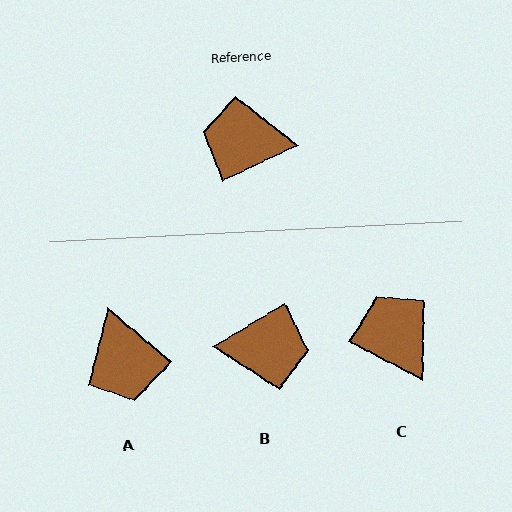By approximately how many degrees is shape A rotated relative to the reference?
Approximately 114 degrees counter-clockwise.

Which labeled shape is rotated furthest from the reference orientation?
B, about 175 degrees away.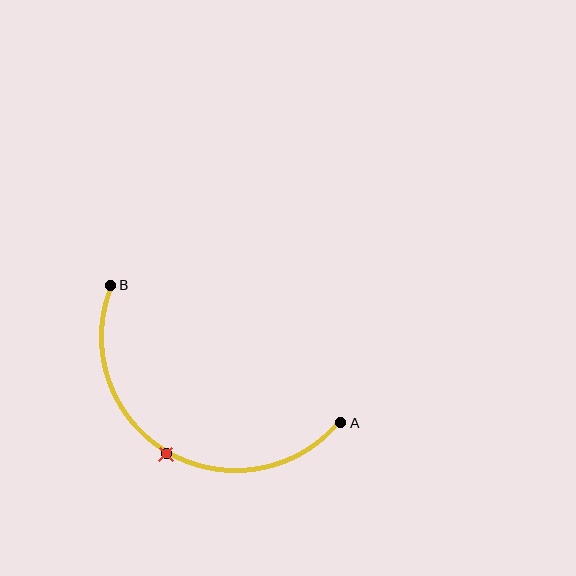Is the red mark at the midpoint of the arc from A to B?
Yes. The red mark lies on the arc at equal arc-length from both A and B — it is the arc midpoint.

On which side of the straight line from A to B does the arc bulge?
The arc bulges below the straight line connecting A and B.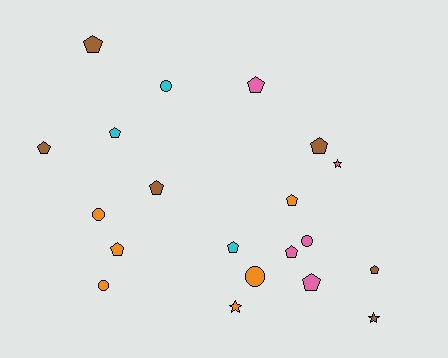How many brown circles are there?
There are no brown circles.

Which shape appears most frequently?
Pentagon, with 12 objects.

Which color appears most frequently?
Orange, with 6 objects.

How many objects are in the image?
There are 20 objects.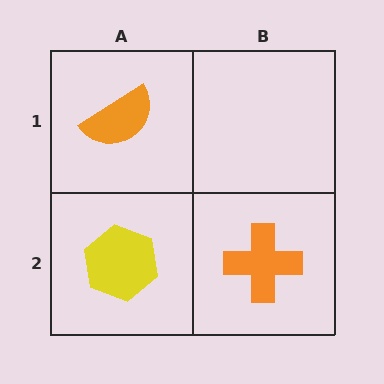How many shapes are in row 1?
1 shape.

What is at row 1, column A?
An orange semicircle.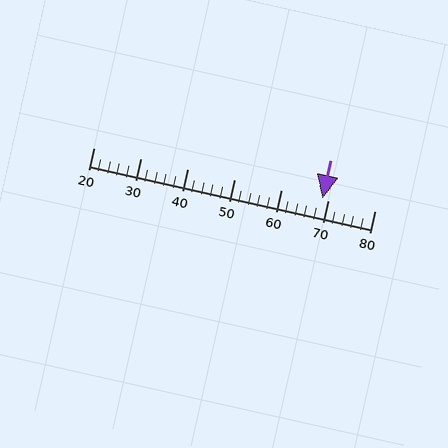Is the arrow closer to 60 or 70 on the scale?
The arrow is closer to 70.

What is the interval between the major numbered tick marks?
The major tick marks are spaced 10 units apart.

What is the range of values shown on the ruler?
The ruler shows values from 20 to 80.